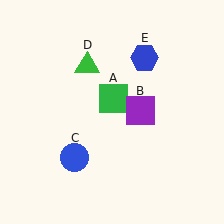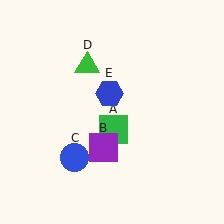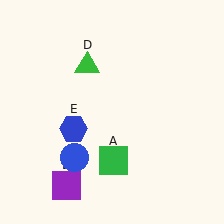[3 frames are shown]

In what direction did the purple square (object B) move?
The purple square (object B) moved down and to the left.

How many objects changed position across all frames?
3 objects changed position: green square (object A), purple square (object B), blue hexagon (object E).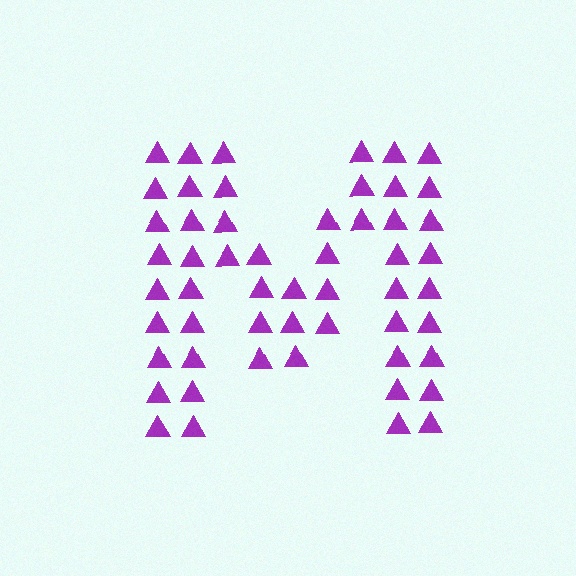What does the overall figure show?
The overall figure shows the letter M.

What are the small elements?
The small elements are triangles.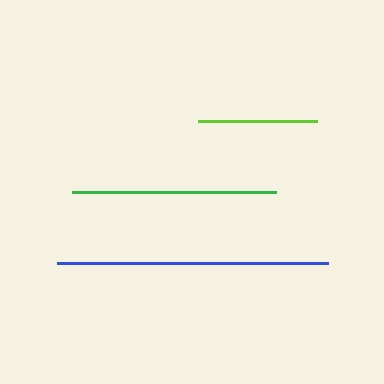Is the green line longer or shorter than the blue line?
The blue line is longer than the green line.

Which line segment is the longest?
The blue line is the longest at approximately 271 pixels.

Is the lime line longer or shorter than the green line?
The green line is longer than the lime line.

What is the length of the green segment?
The green segment is approximately 204 pixels long.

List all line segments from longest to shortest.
From longest to shortest: blue, green, lime.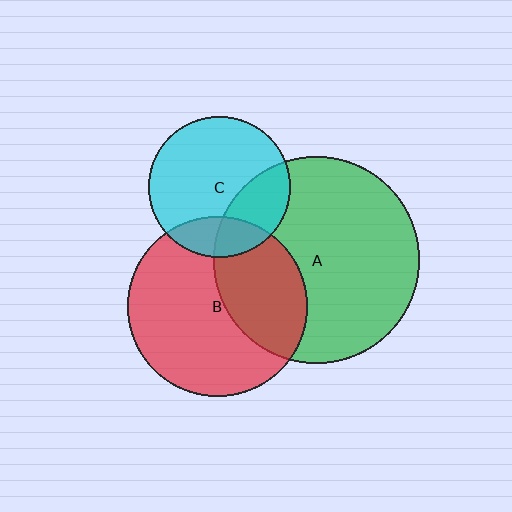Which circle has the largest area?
Circle A (green).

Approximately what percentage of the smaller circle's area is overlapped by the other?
Approximately 35%.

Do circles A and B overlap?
Yes.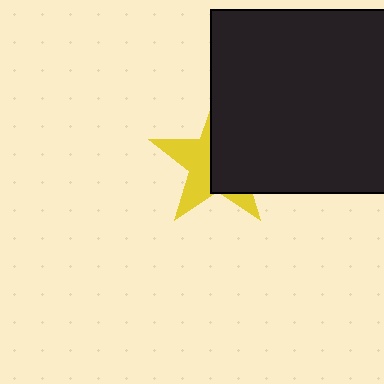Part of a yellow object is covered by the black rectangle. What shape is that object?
It is a star.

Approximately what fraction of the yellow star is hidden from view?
Roughly 55% of the yellow star is hidden behind the black rectangle.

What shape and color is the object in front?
The object in front is a black rectangle.